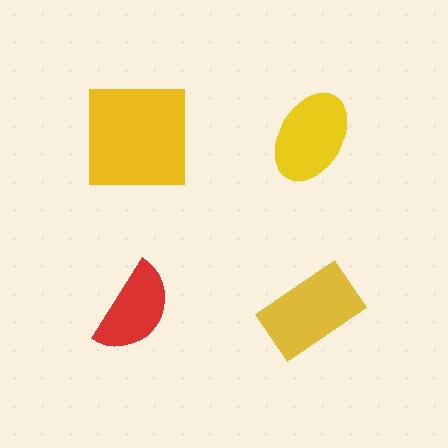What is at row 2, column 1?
A red semicircle.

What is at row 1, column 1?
A yellow square.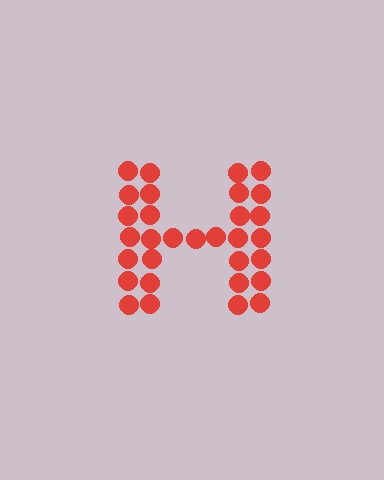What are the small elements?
The small elements are circles.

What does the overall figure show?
The overall figure shows the letter H.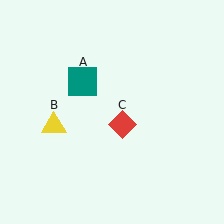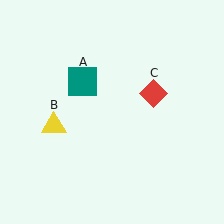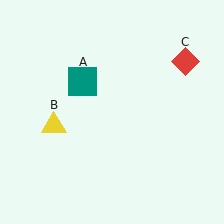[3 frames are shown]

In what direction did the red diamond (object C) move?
The red diamond (object C) moved up and to the right.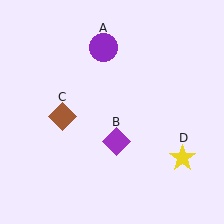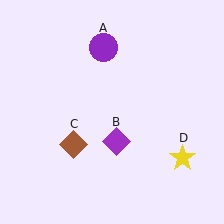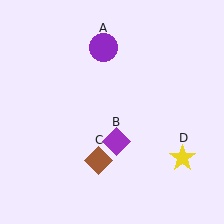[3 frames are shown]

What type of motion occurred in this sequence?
The brown diamond (object C) rotated counterclockwise around the center of the scene.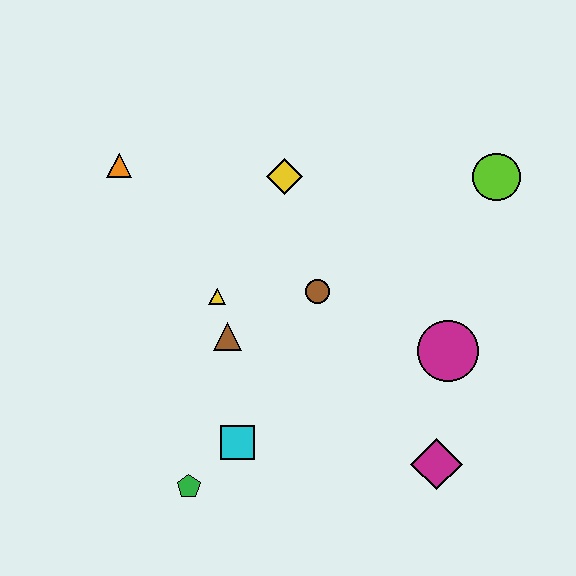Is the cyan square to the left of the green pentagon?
No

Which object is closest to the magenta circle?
The magenta diamond is closest to the magenta circle.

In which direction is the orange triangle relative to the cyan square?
The orange triangle is above the cyan square.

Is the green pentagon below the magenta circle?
Yes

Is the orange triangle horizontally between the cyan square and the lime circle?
No